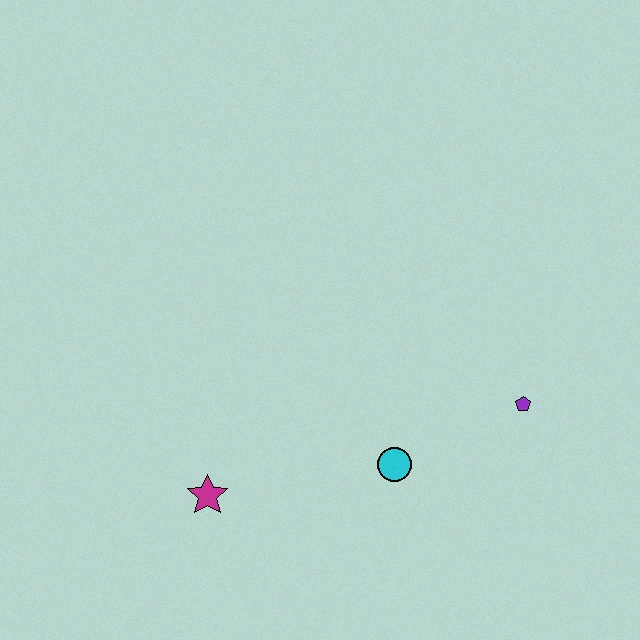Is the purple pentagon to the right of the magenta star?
Yes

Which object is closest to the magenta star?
The cyan circle is closest to the magenta star.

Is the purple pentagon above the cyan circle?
Yes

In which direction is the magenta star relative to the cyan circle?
The magenta star is to the left of the cyan circle.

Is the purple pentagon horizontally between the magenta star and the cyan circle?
No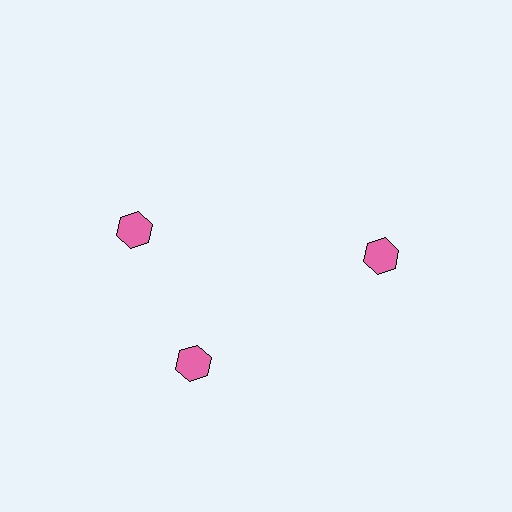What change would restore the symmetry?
The symmetry would be restored by rotating it back into even spacing with its neighbors so that all 3 hexagons sit at equal angles and equal distance from the center.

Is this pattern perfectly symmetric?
No. The 3 pink hexagons are arranged in a ring, but one element near the 11 o'clock position is rotated out of alignment along the ring, breaking the 3-fold rotational symmetry.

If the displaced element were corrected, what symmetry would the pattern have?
It would have 3-fold rotational symmetry — the pattern would map onto itself every 120 degrees.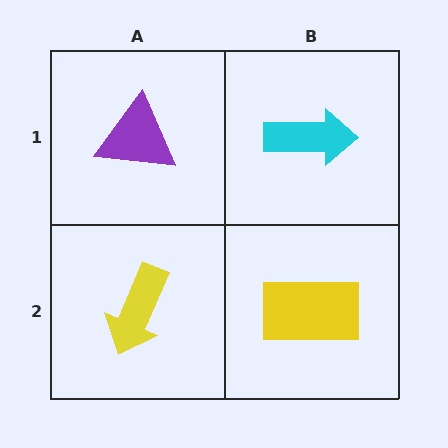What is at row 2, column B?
A yellow rectangle.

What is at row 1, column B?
A cyan arrow.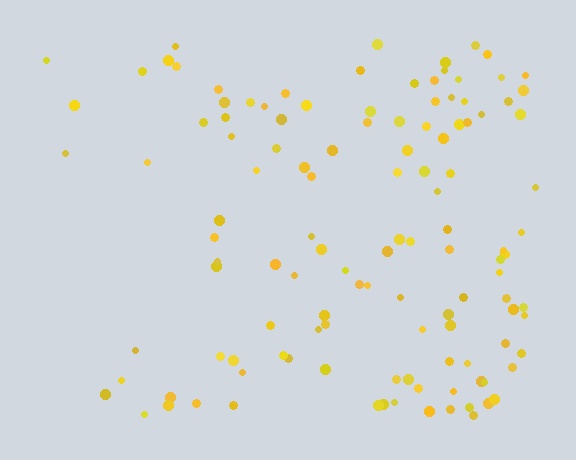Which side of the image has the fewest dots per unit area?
The left.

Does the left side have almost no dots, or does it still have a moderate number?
Still a moderate number, just noticeably fewer than the right.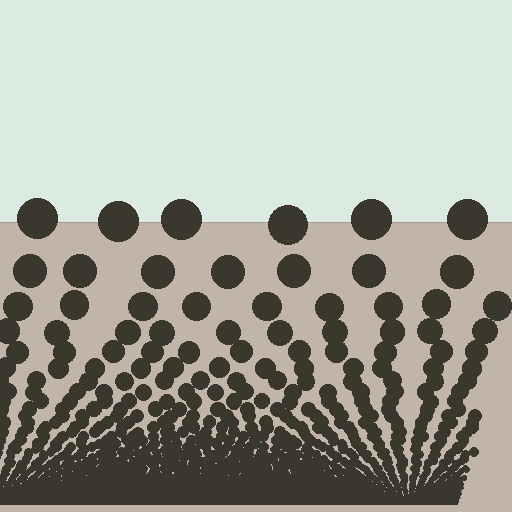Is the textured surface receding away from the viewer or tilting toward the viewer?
The surface appears to tilt toward the viewer. Texture elements get larger and sparser toward the top.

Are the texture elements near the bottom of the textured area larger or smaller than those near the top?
Smaller. The gradient is inverted — elements near the bottom are smaller and denser.